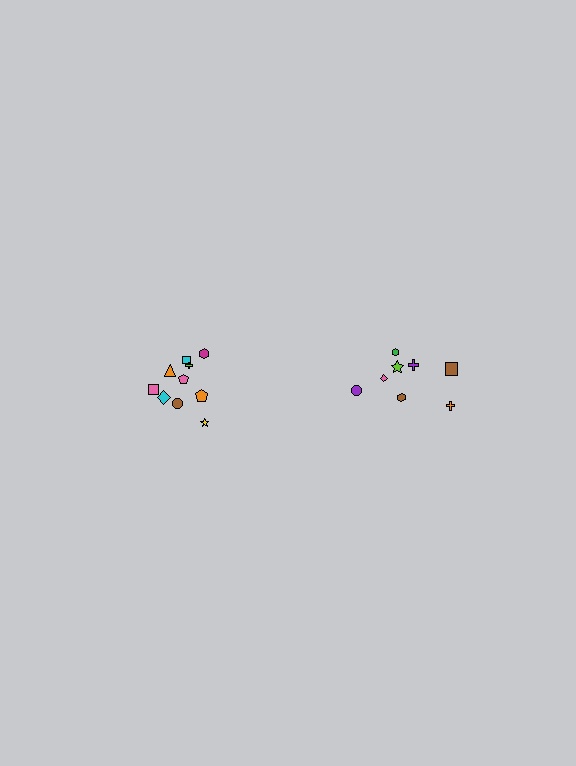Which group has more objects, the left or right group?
The left group.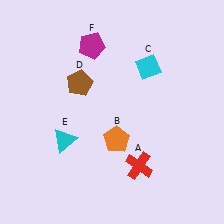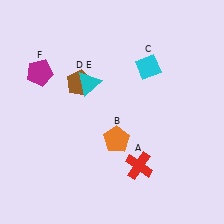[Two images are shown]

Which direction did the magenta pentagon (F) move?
The magenta pentagon (F) moved left.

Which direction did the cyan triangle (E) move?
The cyan triangle (E) moved up.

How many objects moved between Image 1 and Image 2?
2 objects moved between the two images.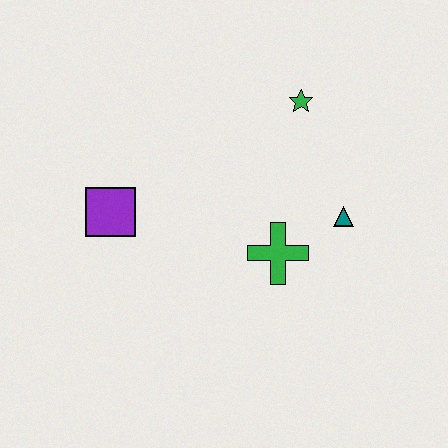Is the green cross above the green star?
No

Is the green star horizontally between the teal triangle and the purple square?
Yes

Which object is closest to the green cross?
The teal triangle is closest to the green cross.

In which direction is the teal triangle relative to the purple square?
The teal triangle is to the right of the purple square.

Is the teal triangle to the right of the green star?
Yes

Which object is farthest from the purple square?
The teal triangle is farthest from the purple square.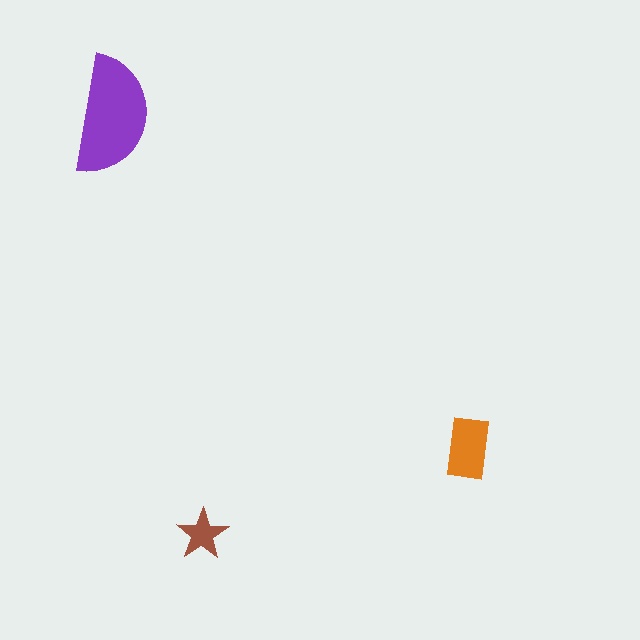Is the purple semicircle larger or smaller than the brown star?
Larger.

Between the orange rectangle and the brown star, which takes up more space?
The orange rectangle.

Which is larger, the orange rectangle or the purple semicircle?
The purple semicircle.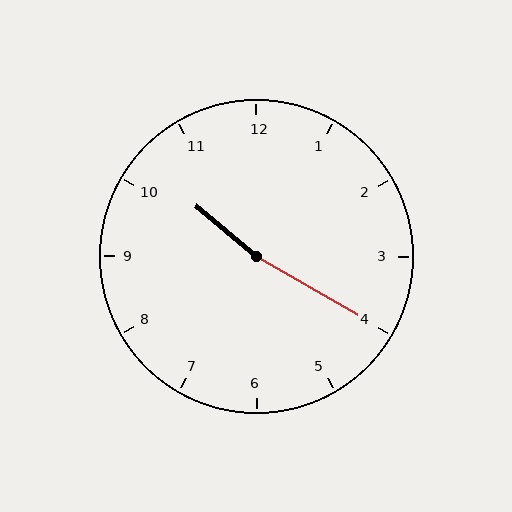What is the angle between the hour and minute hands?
Approximately 170 degrees.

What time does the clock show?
10:20.